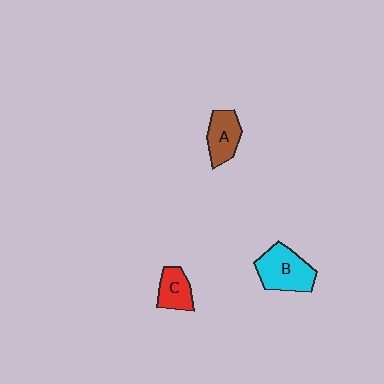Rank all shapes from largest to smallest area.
From largest to smallest: B (cyan), A (brown), C (red).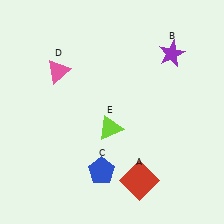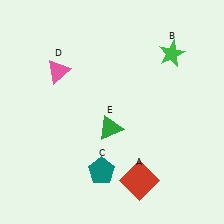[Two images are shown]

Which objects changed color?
B changed from purple to green. C changed from blue to teal. E changed from lime to green.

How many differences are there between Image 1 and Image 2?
There are 3 differences between the two images.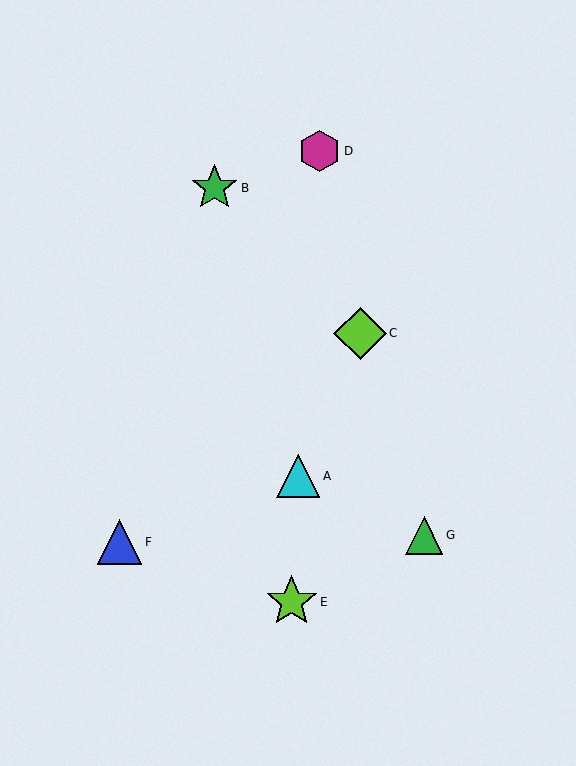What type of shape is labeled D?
Shape D is a magenta hexagon.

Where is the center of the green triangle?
The center of the green triangle is at (424, 535).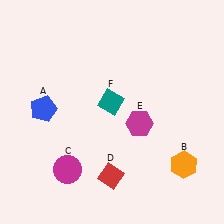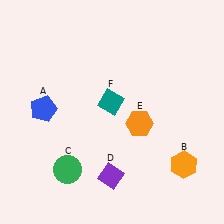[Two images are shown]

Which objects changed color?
C changed from magenta to green. D changed from red to purple. E changed from magenta to orange.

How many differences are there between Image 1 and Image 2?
There are 3 differences between the two images.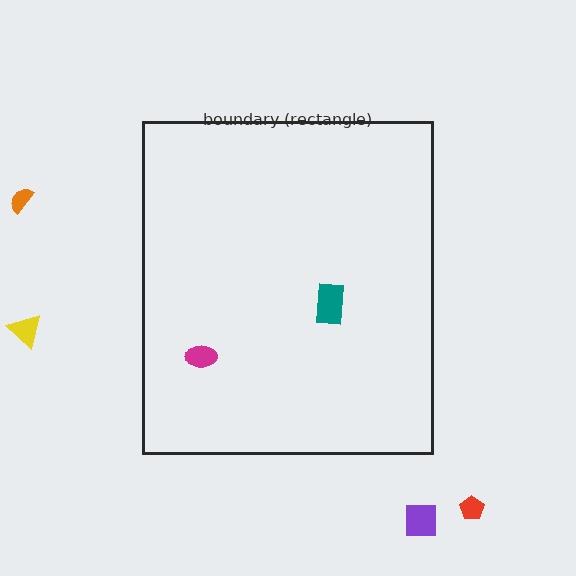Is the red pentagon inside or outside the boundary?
Outside.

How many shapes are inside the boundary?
2 inside, 4 outside.